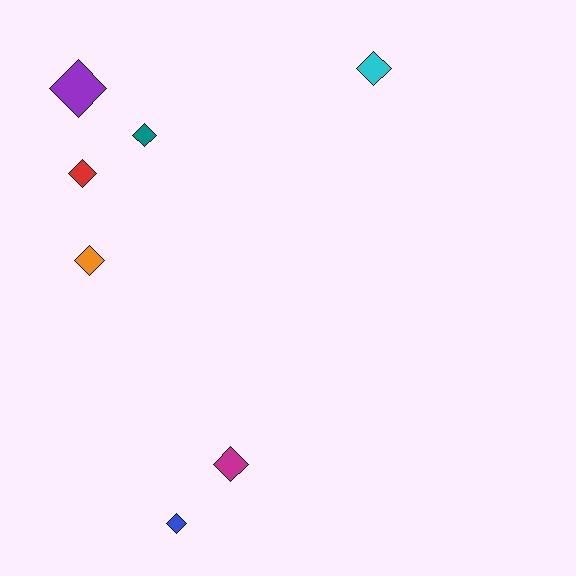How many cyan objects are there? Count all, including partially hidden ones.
There is 1 cyan object.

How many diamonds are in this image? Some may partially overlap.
There are 7 diamonds.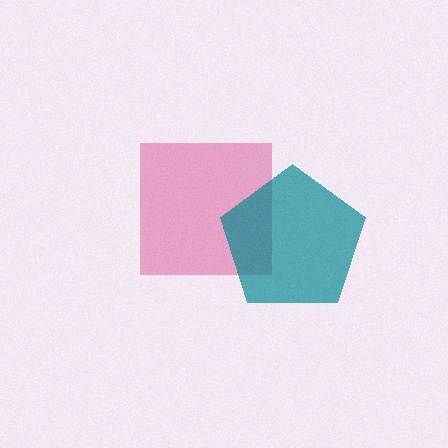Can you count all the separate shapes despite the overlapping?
Yes, there are 2 separate shapes.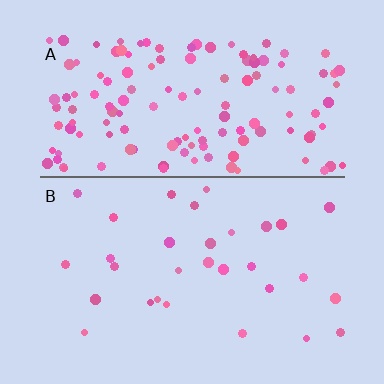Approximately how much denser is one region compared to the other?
Approximately 4.4× — region A over region B.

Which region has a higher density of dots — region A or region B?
A (the top).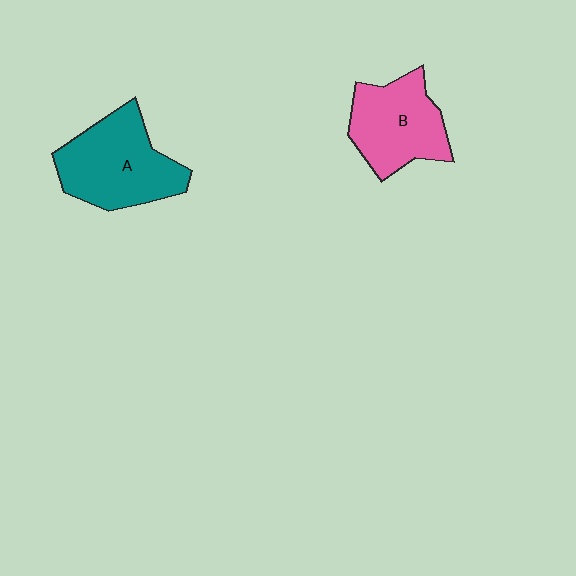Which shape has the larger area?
Shape A (teal).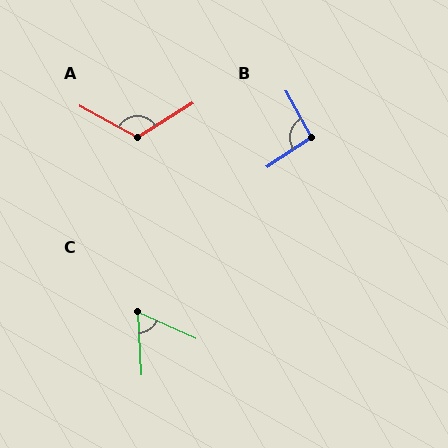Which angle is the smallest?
C, at approximately 63 degrees.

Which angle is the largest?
A, at approximately 119 degrees.